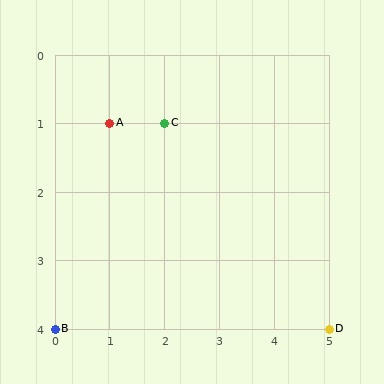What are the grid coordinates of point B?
Point B is at grid coordinates (0, 4).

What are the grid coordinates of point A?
Point A is at grid coordinates (1, 1).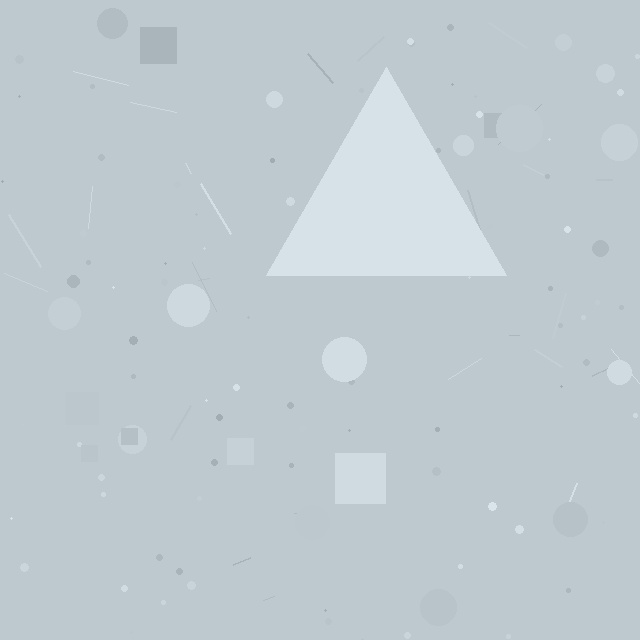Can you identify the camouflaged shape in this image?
The camouflaged shape is a triangle.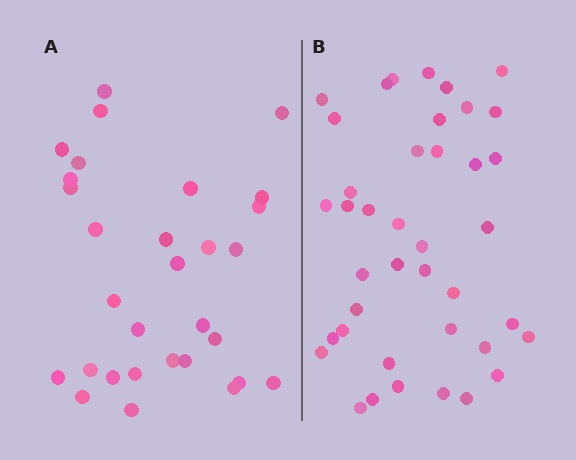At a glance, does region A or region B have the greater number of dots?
Region B (the right region) has more dots.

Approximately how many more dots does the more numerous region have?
Region B has roughly 10 or so more dots than region A.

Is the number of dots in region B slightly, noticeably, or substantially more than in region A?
Region B has noticeably more, but not dramatically so. The ratio is roughly 1.3 to 1.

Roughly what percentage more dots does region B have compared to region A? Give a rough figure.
About 35% more.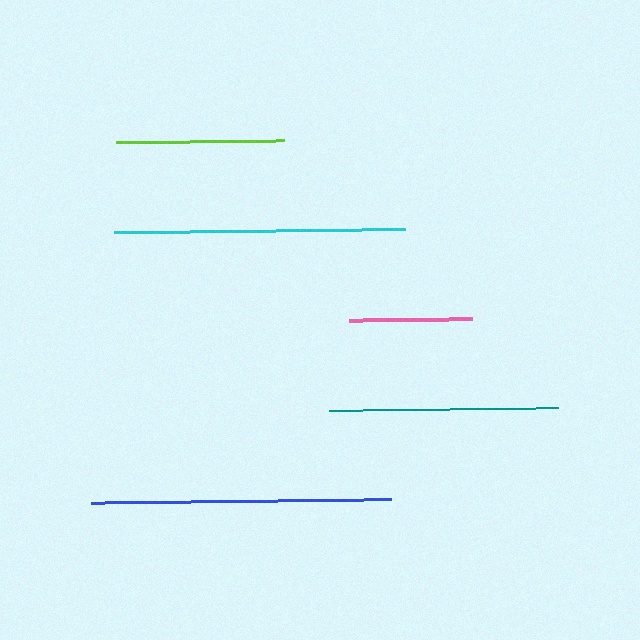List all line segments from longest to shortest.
From longest to shortest: blue, cyan, teal, lime, pink.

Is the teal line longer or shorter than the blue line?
The blue line is longer than the teal line.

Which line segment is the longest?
The blue line is the longest at approximately 300 pixels.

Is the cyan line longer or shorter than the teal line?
The cyan line is longer than the teal line.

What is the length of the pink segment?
The pink segment is approximately 123 pixels long.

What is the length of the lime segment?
The lime segment is approximately 168 pixels long.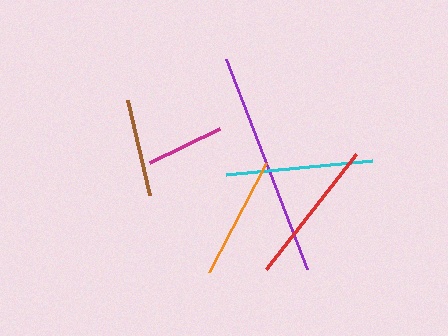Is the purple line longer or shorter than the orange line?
The purple line is longer than the orange line.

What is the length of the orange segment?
The orange segment is approximately 123 pixels long.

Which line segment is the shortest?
The magenta line is the shortest at approximately 77 pixels.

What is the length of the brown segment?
The brown segment is approximately 98 pixels long.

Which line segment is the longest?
The purple line is the longest at approximately 225 pixels.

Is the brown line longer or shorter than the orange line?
The orange line is longer than the brown line.